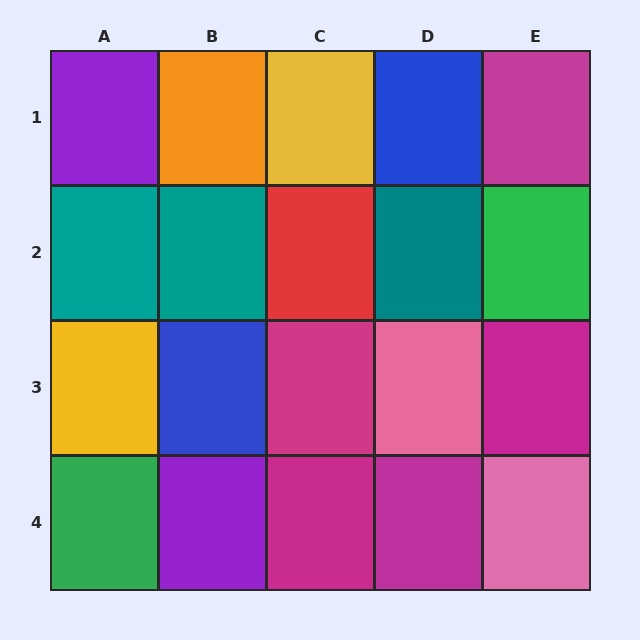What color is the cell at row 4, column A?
Green.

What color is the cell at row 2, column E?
Green.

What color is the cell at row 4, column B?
Purple.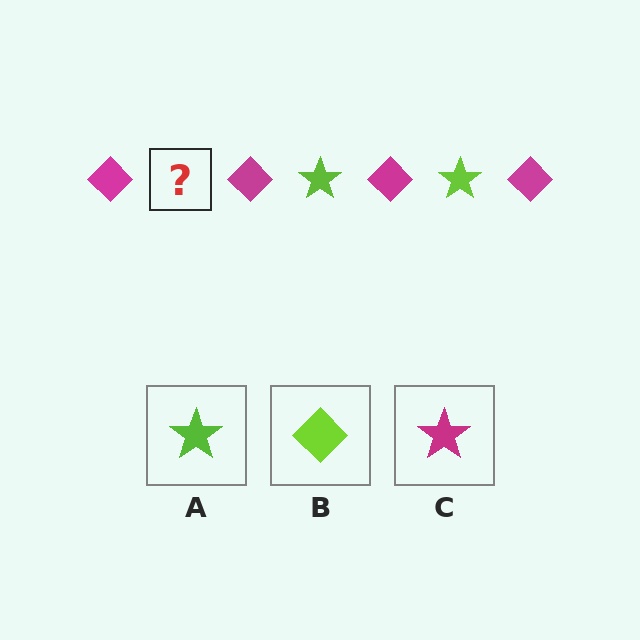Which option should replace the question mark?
Option A.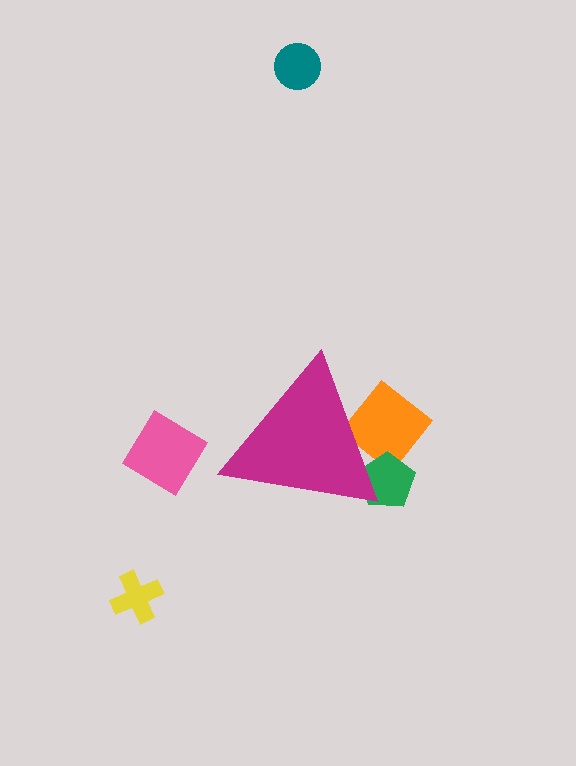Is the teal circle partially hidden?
No, the teal circle is fully visible.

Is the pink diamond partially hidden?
No, the pink diamond is fully visible.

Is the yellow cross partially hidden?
No, the yellow cross is fully visible.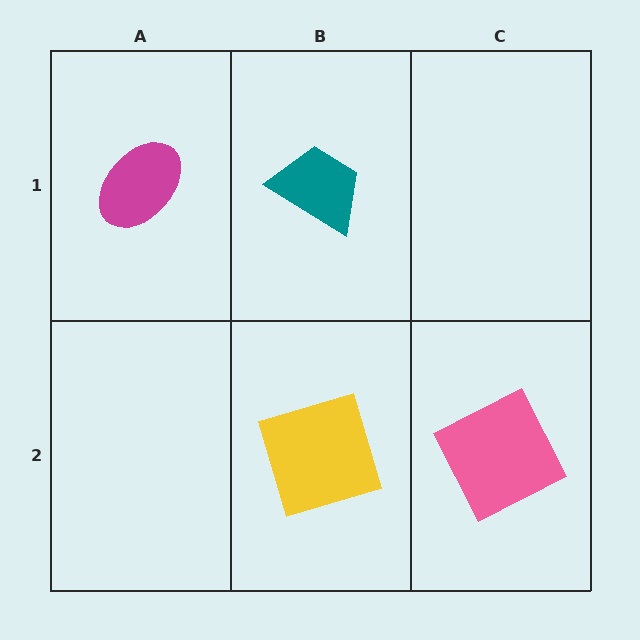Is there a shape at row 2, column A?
No, that cell is empty.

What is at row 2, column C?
A pink square.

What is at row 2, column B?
A yellow square.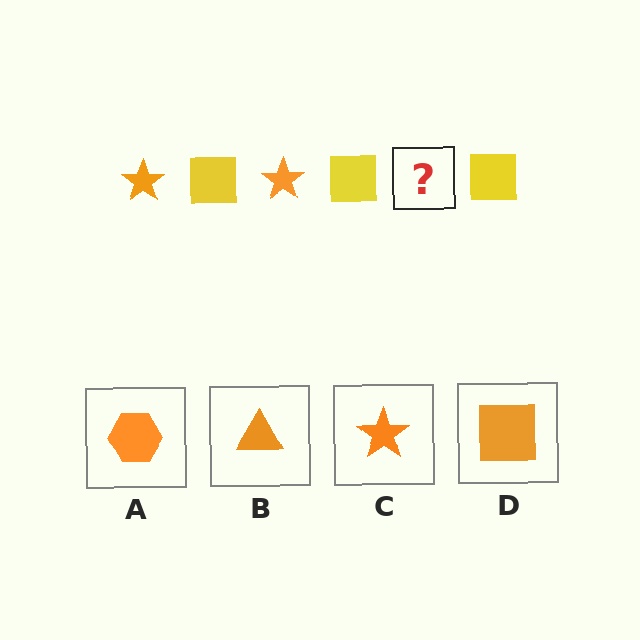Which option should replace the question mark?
Option C.